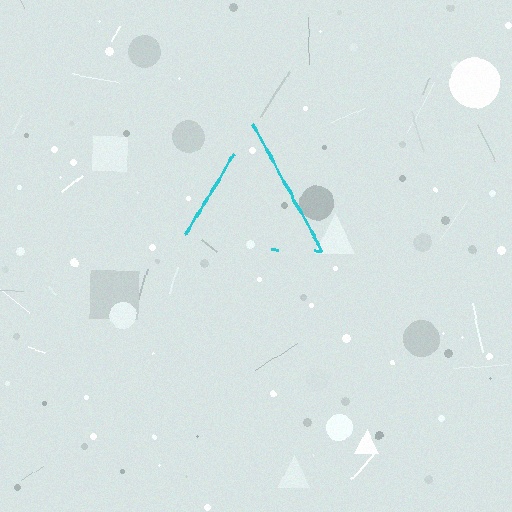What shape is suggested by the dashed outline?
The dashed outline suggests a triangle.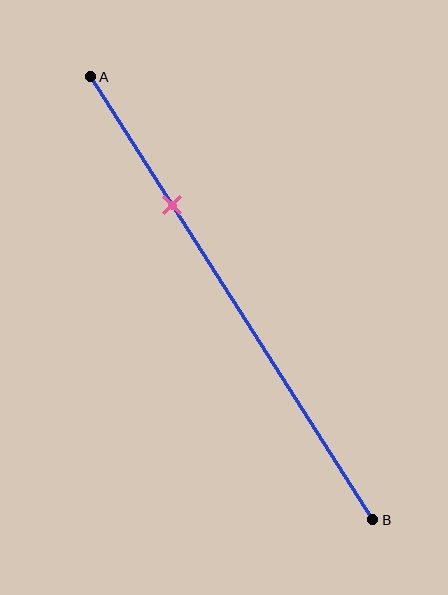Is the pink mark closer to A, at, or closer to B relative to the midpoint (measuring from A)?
The pink mark is closer to point A than the midpoint of segment AB.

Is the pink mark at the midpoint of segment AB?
No, the mark is at about 30% from A, not at the 50% midpoint.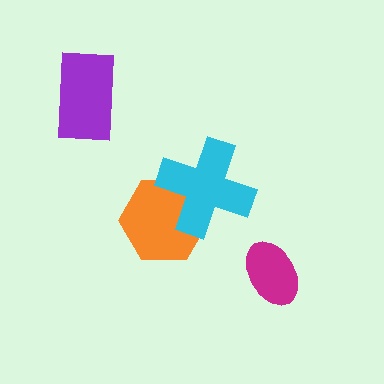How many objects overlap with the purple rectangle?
0 objects overlap with the purple rectangle.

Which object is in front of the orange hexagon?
The cyan cross is in front of the orange hexagon.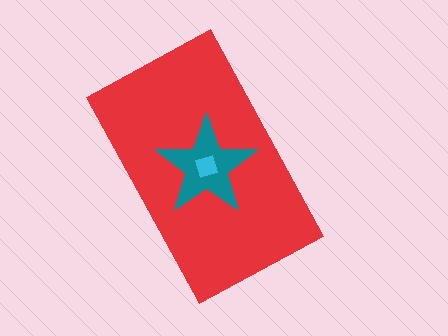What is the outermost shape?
The red rectangle.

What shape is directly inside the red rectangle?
The teal star.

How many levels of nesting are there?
3.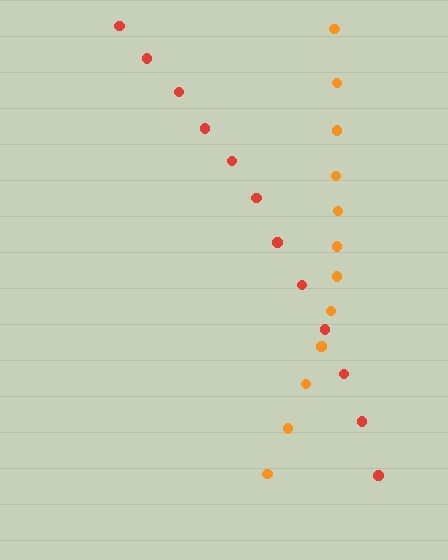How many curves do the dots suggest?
There are 2 distinct paths.